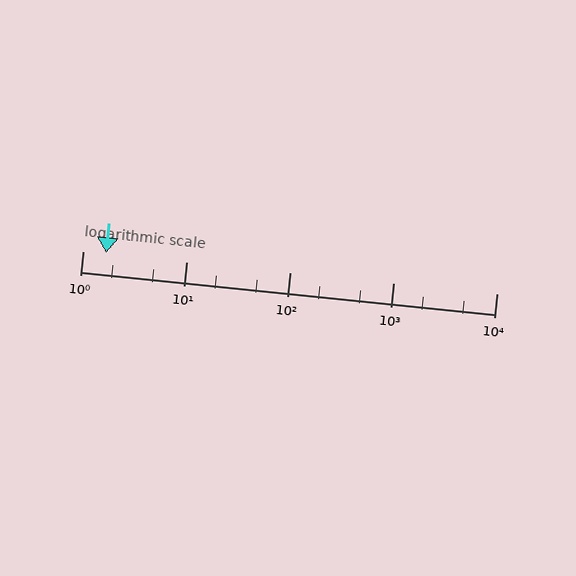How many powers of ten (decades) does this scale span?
The scale spans 4 decades, from 1 to 10000.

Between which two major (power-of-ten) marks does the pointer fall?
The pointer is between 1 and 10.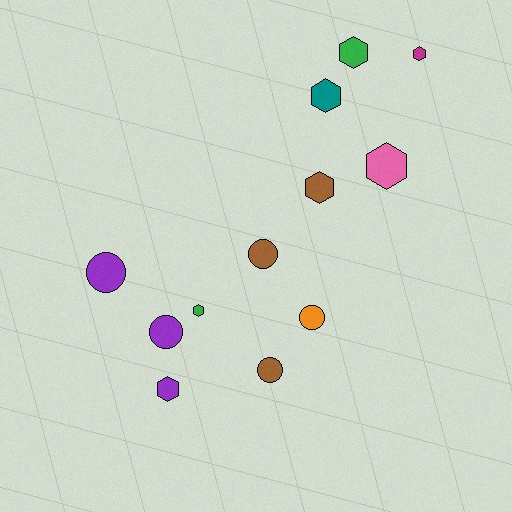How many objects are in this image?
There are 12 objects.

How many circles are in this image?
There are 5 circles.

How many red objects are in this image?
There are no red objects.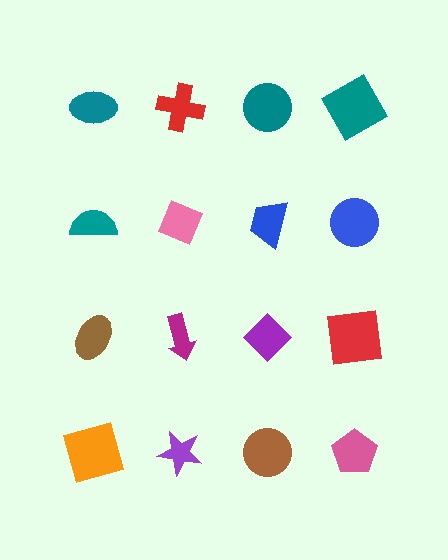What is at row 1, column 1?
A teal ellipse.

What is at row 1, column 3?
A teal circle.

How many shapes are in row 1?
4 shapes.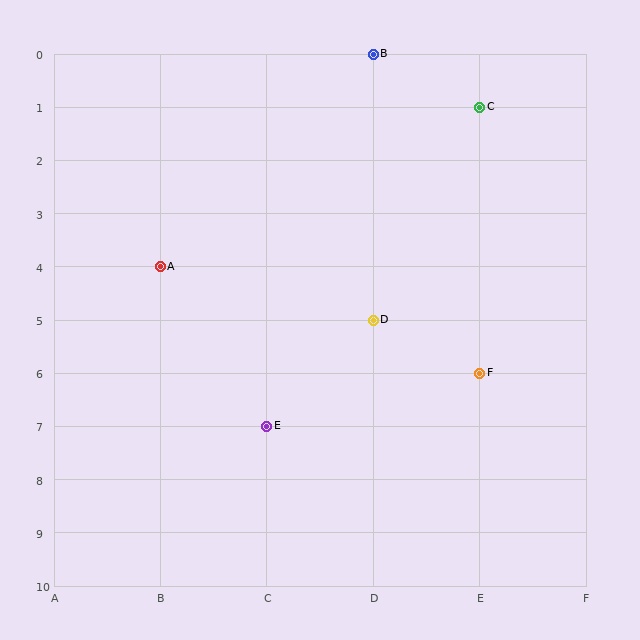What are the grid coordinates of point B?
Point B is at grid coordinates (D, 0).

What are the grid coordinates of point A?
Point A is at grid coordinates (B, 4).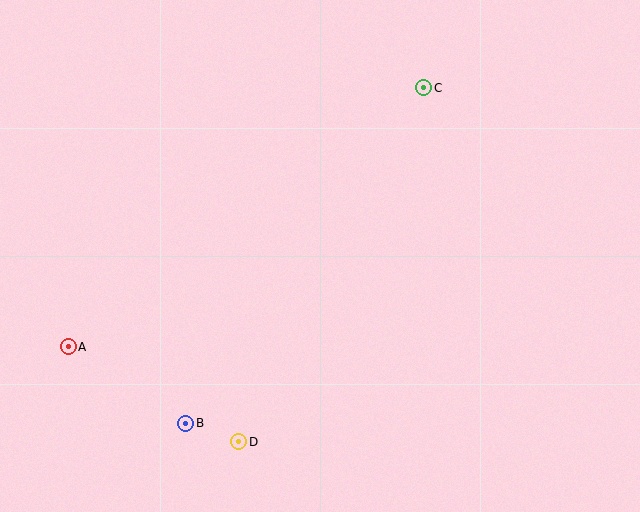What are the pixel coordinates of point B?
Point B is at (186, 423).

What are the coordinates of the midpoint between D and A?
The midpoint between D and A is at (153, 394).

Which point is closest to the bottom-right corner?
Point D is closest to the bottom-right corner.